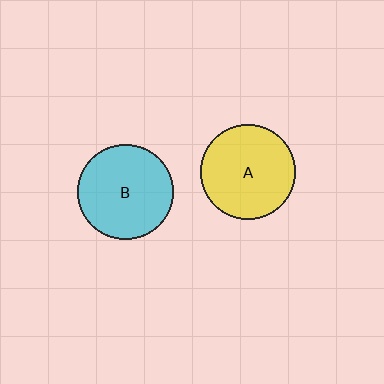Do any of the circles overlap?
No, none of the circles overlap.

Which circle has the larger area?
Circle A (yellow).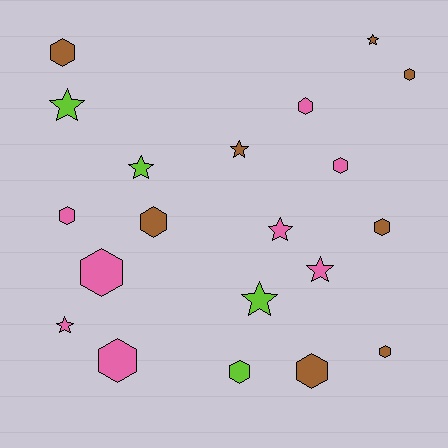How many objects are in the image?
There are 20 objects.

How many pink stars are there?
There are 3 pink stars.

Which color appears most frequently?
Brown, with 8 objects.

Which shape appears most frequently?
Hexagon, with 12 objects.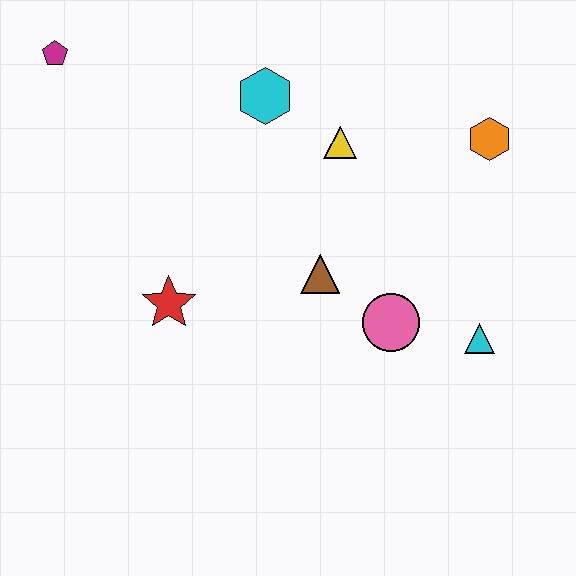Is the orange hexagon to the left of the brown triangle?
No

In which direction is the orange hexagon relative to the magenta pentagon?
The orange hexagon is to the right of the magenta pentagon.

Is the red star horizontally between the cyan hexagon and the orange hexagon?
No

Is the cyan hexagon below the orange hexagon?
No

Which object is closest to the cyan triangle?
The pink circle is closest to the cyan triangle.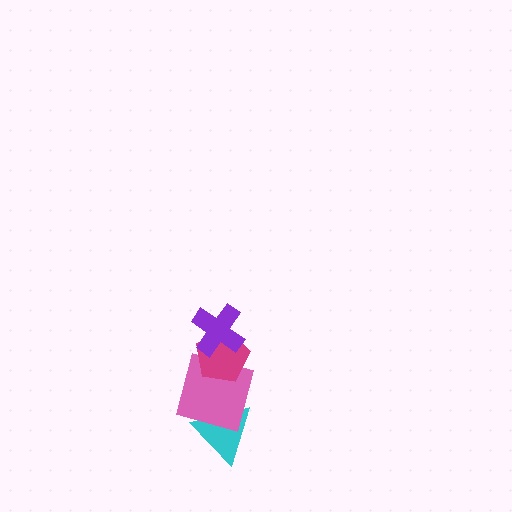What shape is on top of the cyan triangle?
The pink square is on top of the cyan triangle.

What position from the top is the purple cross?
The purple cross is 1st from the top.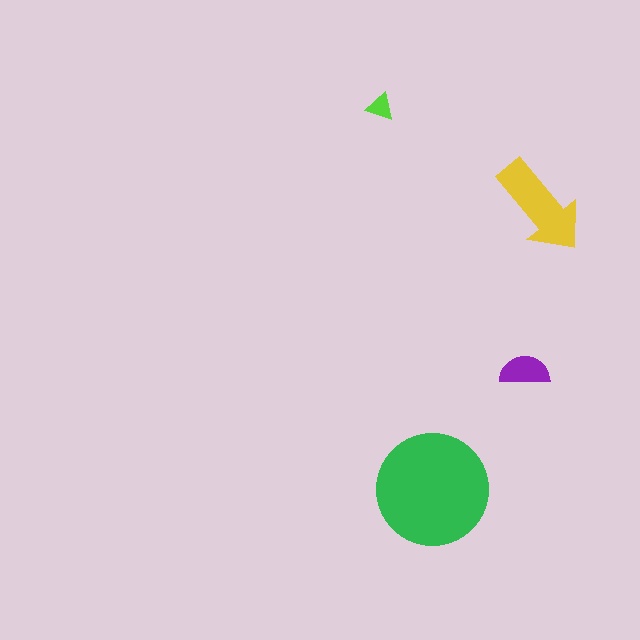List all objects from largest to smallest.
The green circle, the yellow arrow, the purple semicircle, the lime triangle.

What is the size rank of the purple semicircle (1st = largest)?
3rd.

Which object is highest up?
The lime triangle is topmost.